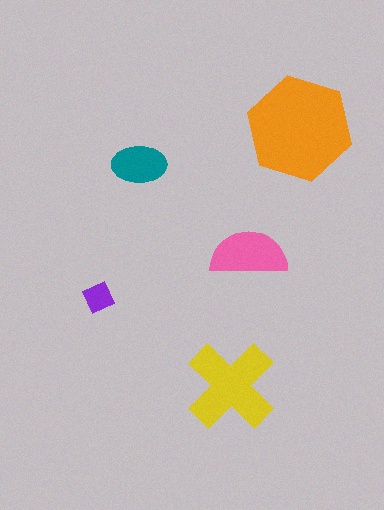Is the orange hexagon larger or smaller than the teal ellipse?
Larger.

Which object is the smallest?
The purple diamond.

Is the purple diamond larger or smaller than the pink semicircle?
Smaller.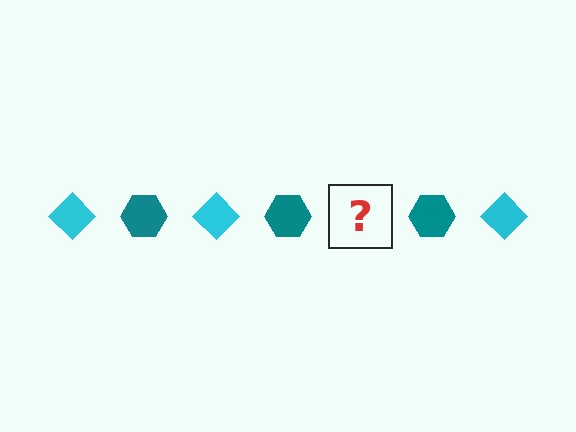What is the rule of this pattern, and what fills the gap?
The rule is that the pattern alternates between cyan diamond and teal hexagon. The gap should be filled with a cyan diamond.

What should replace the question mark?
The question mark should be replaced with a cyan diamond.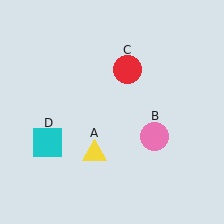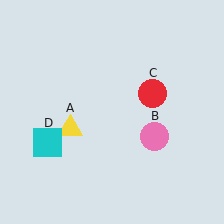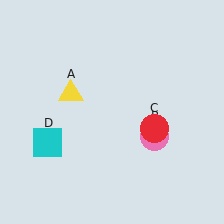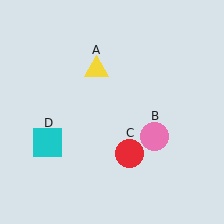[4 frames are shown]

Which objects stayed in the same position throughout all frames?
Pink circle (object B) and cyan square (object D) remained stationary.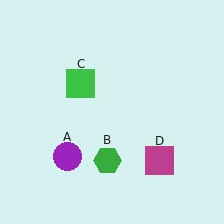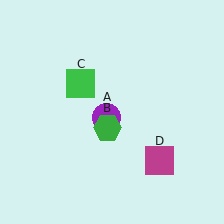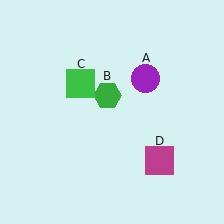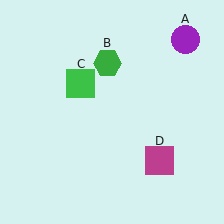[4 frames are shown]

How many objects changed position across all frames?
2 objects changed position: purple circle (object A), green hexagon (object B).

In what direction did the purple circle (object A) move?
The purple circle (object A) moved up and to the right.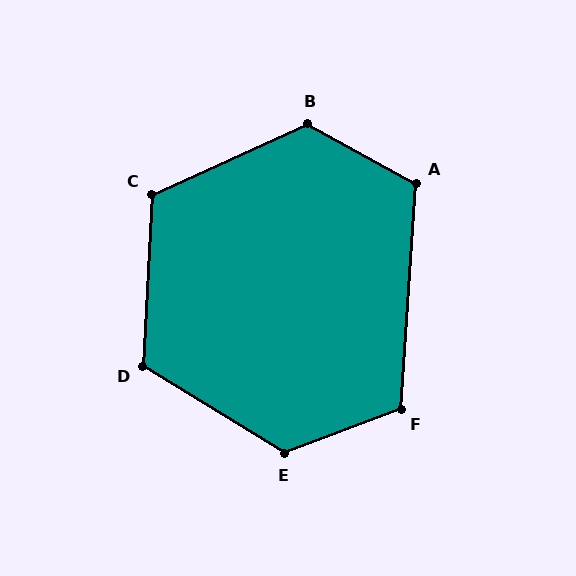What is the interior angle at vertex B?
Approximately 127 degrees (obtuse).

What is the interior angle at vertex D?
Approximately 118 degrees (obtuse).